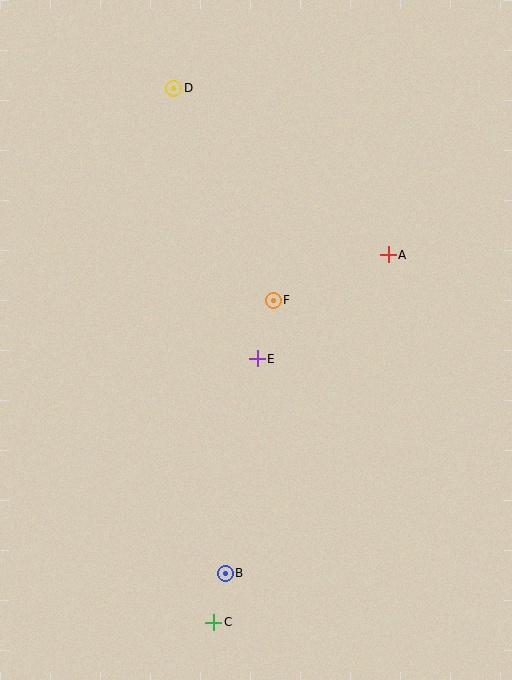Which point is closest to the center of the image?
Point E at (257, 359) is closest to the center.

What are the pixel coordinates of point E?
Point E is at (257, 359).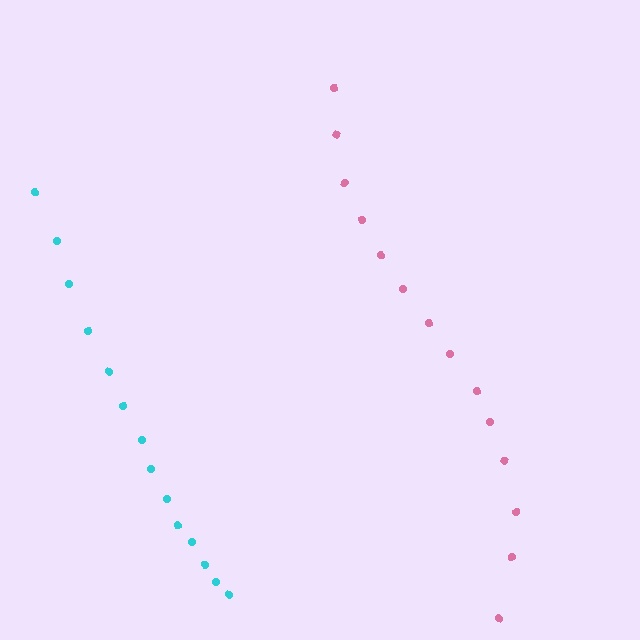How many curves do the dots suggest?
There are 2 distinct paths.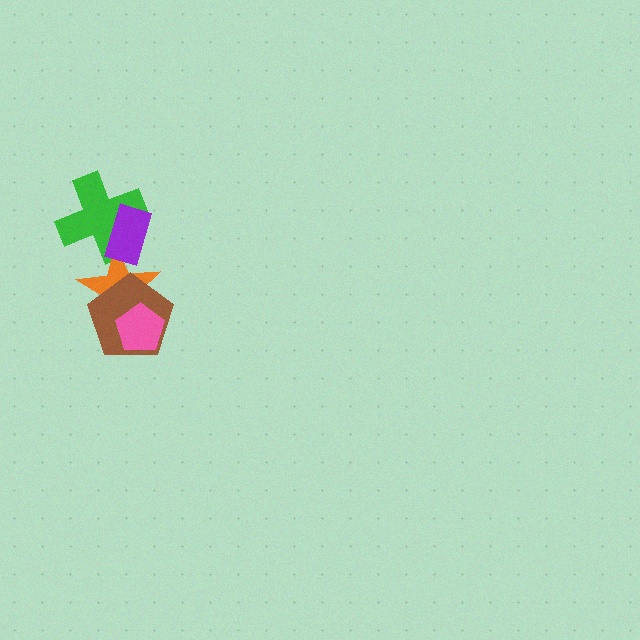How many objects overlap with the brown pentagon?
2 objects overlap with the brown pentagon.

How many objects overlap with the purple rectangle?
2 objects overlap with the purple rectangle.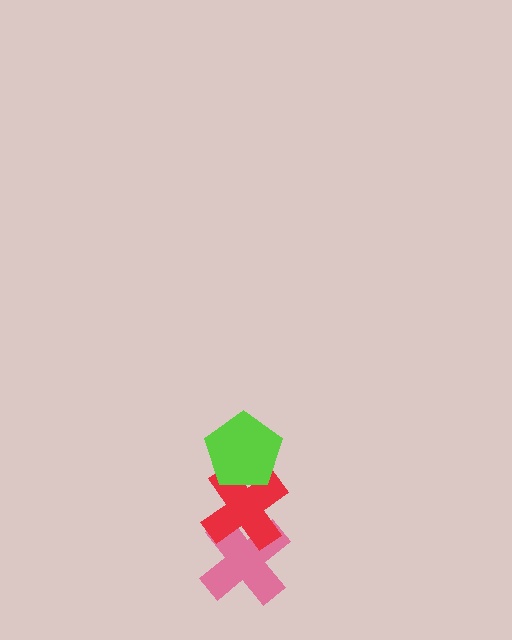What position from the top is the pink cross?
The pink cross is 3rd from the top.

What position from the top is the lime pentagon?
The lime pentagon is 1st from the top.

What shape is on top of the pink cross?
The red cross is on top of the pink cross.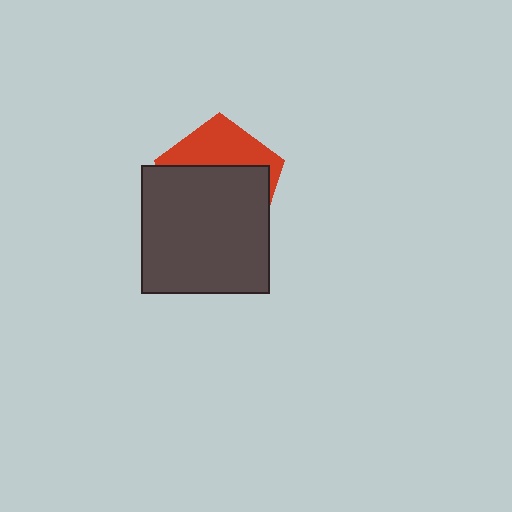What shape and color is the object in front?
The object in front is a dark gray square.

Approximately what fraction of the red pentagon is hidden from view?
Roughly 64% of the red pentagon is hidden behind the dark gray square.